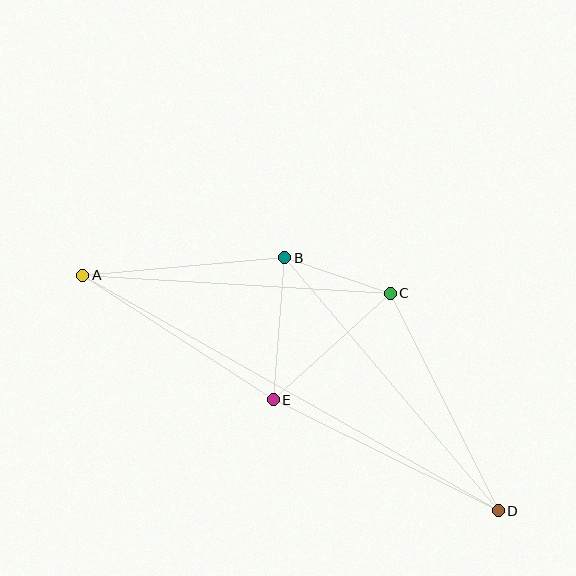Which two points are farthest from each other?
Points A and D are farthest from each other.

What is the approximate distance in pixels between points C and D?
The distance between C and D is approximately 243 pixels.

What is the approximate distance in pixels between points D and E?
The distance between D and E is approximately 251 pixels.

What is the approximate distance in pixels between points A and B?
The distance between A and B is approximately 203 pixels.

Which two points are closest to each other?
Points B and C are closest to each other.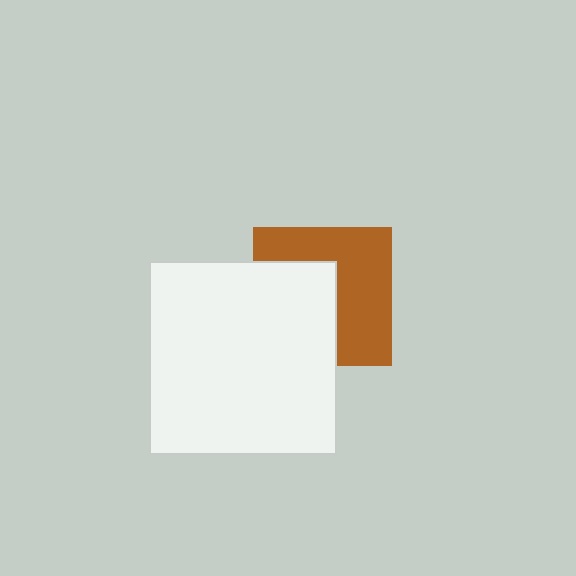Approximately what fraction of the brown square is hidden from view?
Roughly 46% of the brown square is hidden behind the white rectangle.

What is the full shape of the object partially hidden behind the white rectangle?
The partially hidden object is a brown square.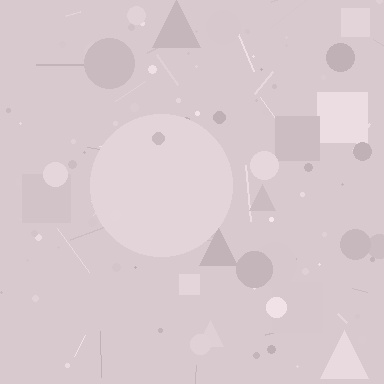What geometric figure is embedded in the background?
A circle is embedded in the background.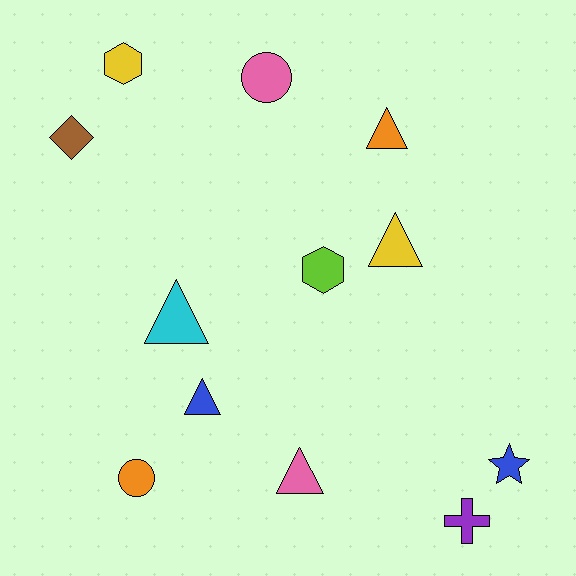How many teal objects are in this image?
There are no teal objects.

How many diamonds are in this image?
There is 1 diamond.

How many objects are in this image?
There are 12 objects.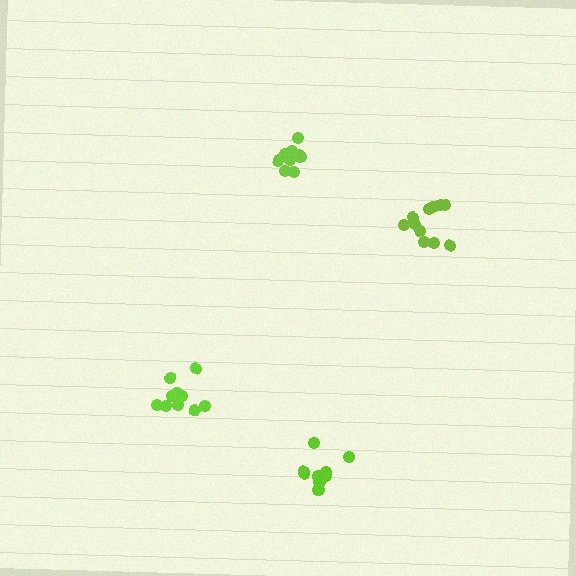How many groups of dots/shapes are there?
There are 4 groups.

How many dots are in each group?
Group 1: 11 dots, Group 2: 11 dots, Group 3: 9 dots, Group 4: 10 dots (41 total).